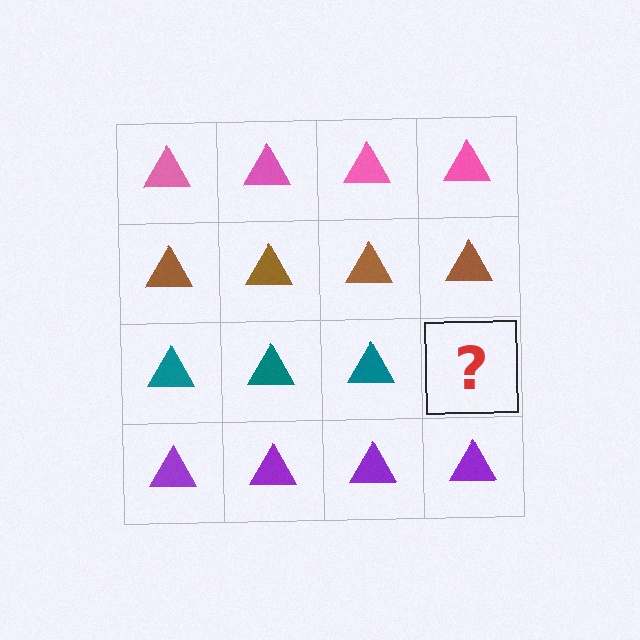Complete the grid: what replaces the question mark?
The question mark should be replaced with a teal triangle.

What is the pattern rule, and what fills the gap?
The rule is that each row has a consistent color. The gap should be filled with a teal triangle.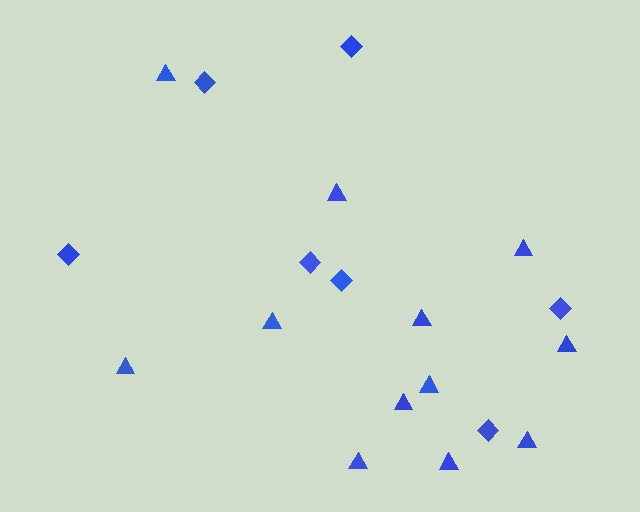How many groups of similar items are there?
There are 2 groups: one group of triangles (12) and one group of diamonds (7).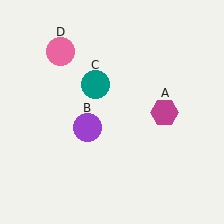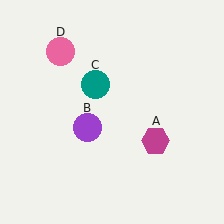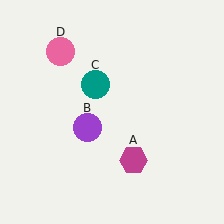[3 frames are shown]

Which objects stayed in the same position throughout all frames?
Purple circle (object B) and teal circle (object C) and pink circle (object D) remained stationary.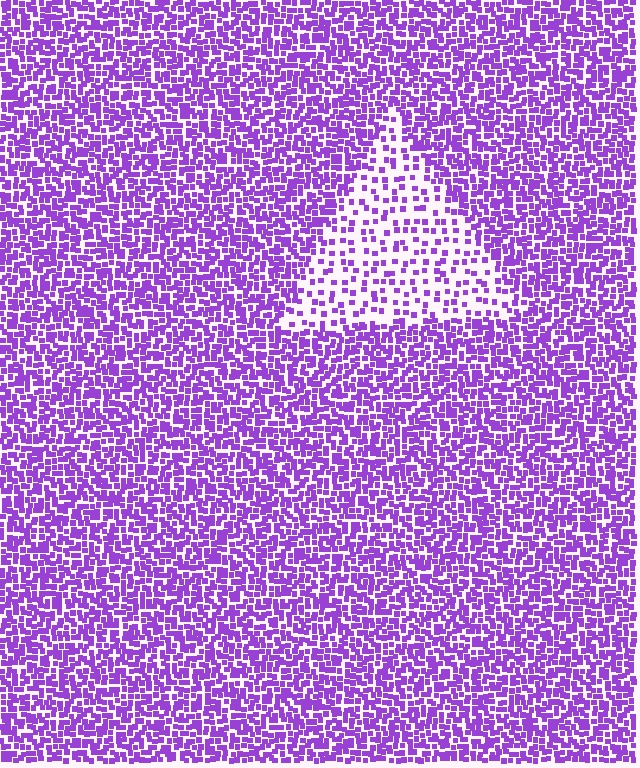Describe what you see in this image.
The image contains small purple elements arranged at two different densities. A triangle-shaped region is visible where the elements are less densely packed than the surrounding area.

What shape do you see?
I see a triangle.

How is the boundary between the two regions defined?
The boundary is defined by a change in element density (approximately 2.6x ratio). All elements are the same color, size, and shape.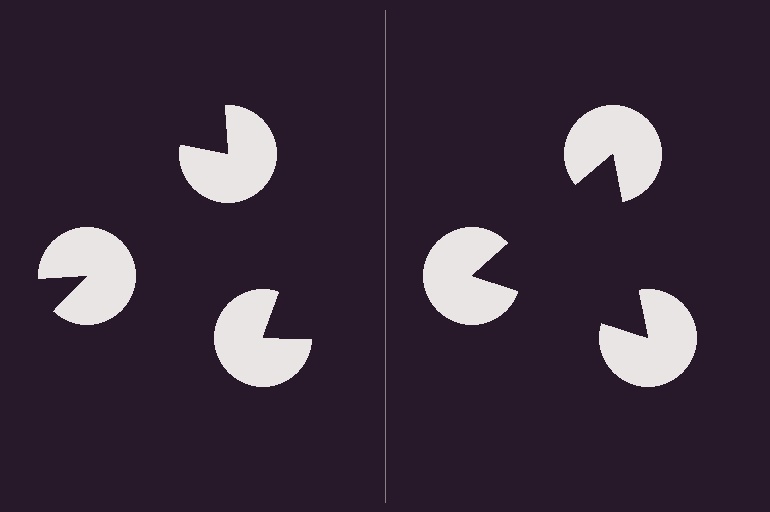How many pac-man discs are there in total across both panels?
6 — 3 on each side.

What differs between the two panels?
The pac-man discs are positioned identically on both sides; only the wedge orientations differ. On the right they align to a triangle; on the left they are misaligned.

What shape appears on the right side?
An illusory triangle.